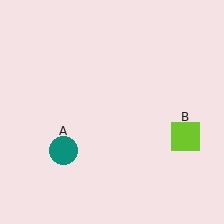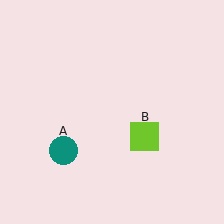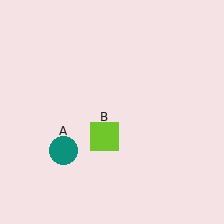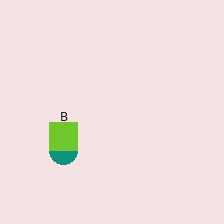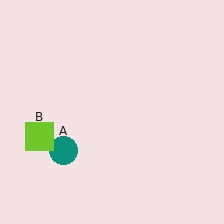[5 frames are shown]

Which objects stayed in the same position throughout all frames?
Teal circle (object A) remained stationary.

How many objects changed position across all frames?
1 object changed position: lime square (object B).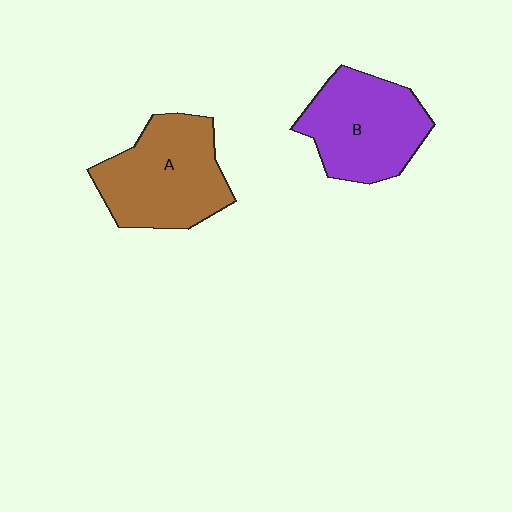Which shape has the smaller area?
Shape B (purple).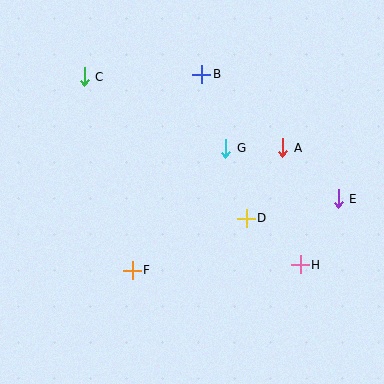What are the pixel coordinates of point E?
Point E is at (338, 199).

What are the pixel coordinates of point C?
Point C is at (84, 77).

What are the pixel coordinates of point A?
Point A is at (283, 148).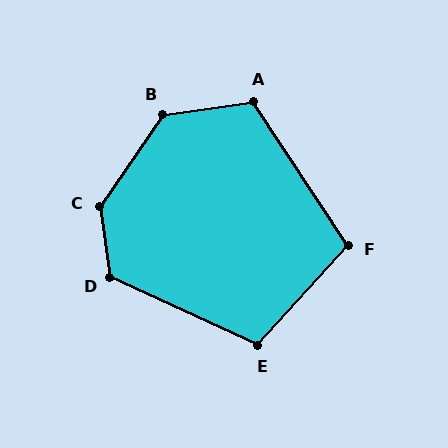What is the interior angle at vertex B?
Approximately 132 degrees (obtuse).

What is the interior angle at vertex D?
Approximately 123 degrees (obtuse).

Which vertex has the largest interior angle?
C, at approximately 137 degrees.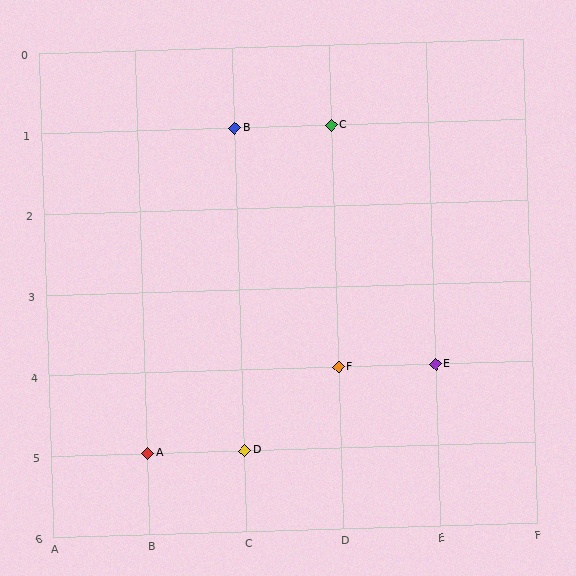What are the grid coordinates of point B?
Point B is at grid coordinates (C, 1).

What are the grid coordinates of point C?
Point C is at grid coordinates (D, 1).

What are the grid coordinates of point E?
Point E is at grid coordinates (E, 4).